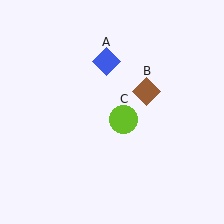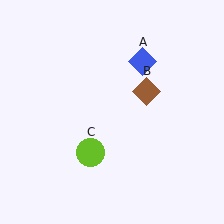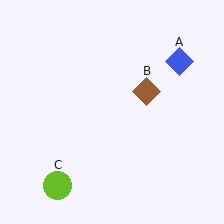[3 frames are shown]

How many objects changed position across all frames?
2 objects changed position: blue diamond (object A), lime circle (object C).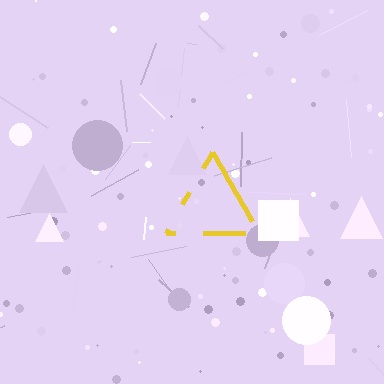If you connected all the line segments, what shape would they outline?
They would outline a triangle.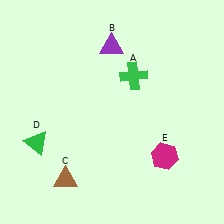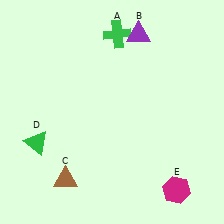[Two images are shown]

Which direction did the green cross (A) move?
The green cross (A) moved up.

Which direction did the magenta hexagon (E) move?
The magenta hexagon (E) moved down.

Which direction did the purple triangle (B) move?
The purple triangle (B) moved right.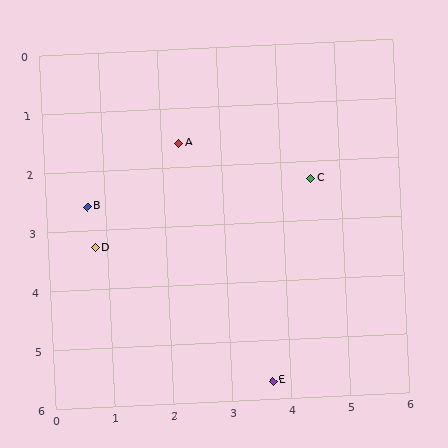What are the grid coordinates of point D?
Point D is at approximately (0.8, 3.3).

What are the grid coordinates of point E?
Point E is at approximately (3.7, 5.7).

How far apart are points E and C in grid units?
Points E and C are about 3.5 grid units apart.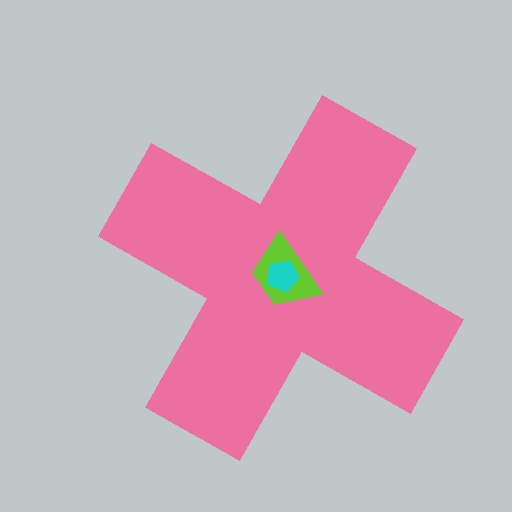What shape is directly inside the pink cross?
The lime trapezoid.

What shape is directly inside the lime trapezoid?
The cyan pentagon.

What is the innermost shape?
The cyan pentagon.